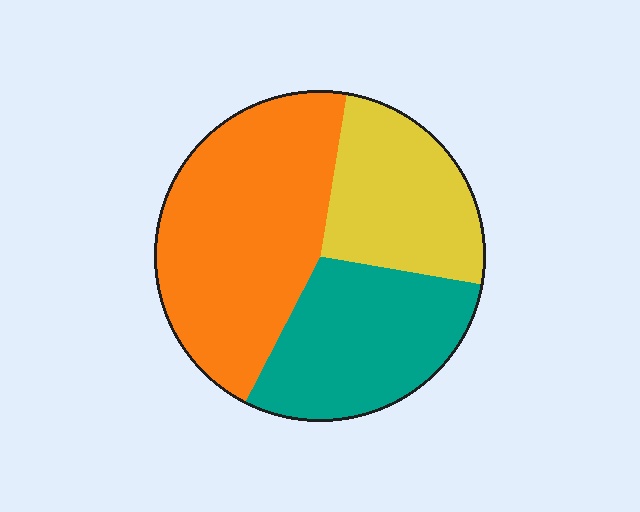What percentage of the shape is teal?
Teal covers 30% of the shape.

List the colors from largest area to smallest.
From largest to smallest: orange, teal, yellow.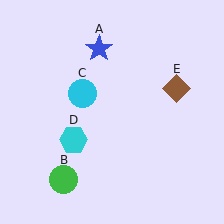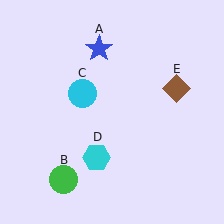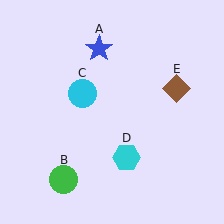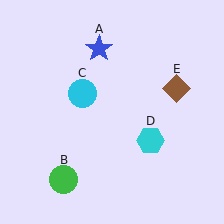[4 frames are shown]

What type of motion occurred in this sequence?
The cyan hexagon (object D) rotated counterclockwise around the center of the scene.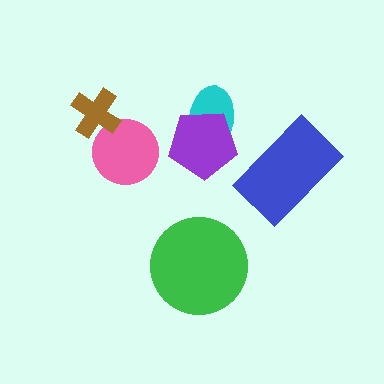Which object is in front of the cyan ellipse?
The purple pentagon is in front of the cyan ellipse.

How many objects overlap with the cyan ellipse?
1 object overlaps with the cyan ellipse.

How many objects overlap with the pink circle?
1 object overlaps with the pink circle.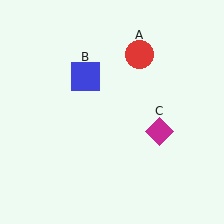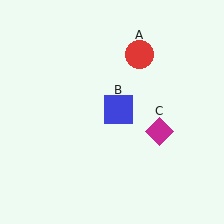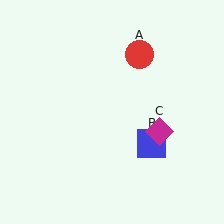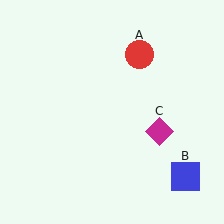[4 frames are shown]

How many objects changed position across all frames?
1 object changed position: blue square (object B).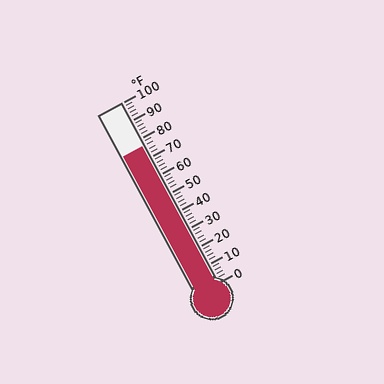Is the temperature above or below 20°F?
The temperature is above 20°F.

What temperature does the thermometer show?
The thermometer shows approximately 76°F.